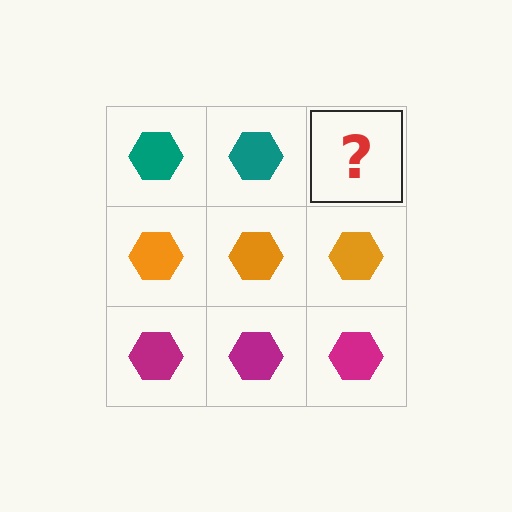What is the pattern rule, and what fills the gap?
The rule is that each row has a consistent color. The gap should be filled with a teal hexagon.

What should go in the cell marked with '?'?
The missing cell should contain a teal hexagon.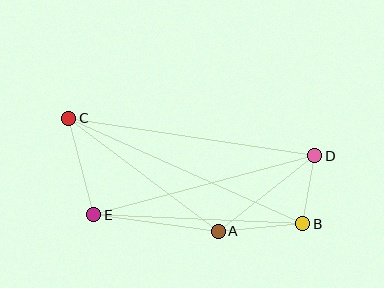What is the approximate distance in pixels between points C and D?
The distance between C and D is approximately 249 pixels.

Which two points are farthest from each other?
Points B and C are farthest from each other.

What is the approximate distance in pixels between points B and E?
The distance between B and E is approximately 209 pixels.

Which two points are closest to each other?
Points B and D are closest to each other.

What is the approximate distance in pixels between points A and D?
The distance between A and D is approximately 123 pixels.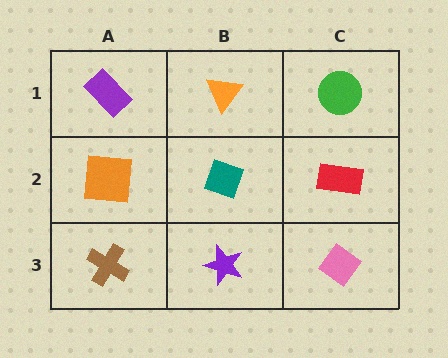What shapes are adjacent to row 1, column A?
An orange square (row 2, column A), an orange triangle (row 1, column B).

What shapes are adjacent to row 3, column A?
An orange square (row 2, column A), a purple star (row 3, column B).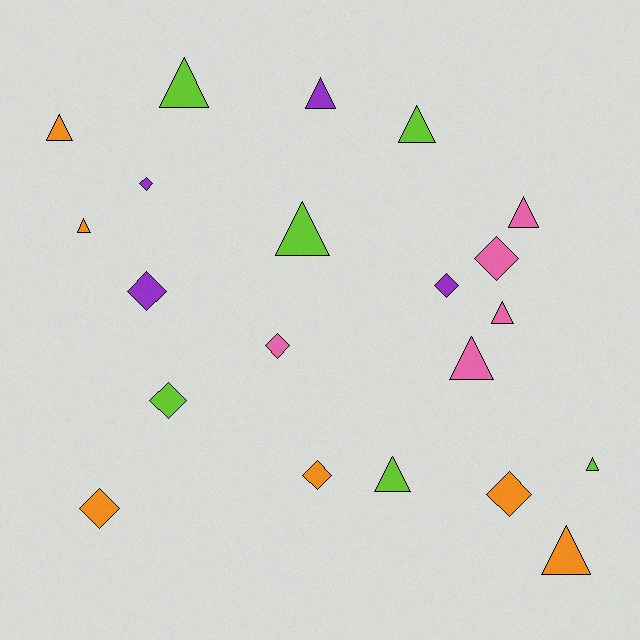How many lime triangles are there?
There are 5 lime triangles.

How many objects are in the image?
There are 21 objects.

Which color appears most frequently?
Lime, with 6 objects.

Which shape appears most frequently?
Triangle, with 12 objects.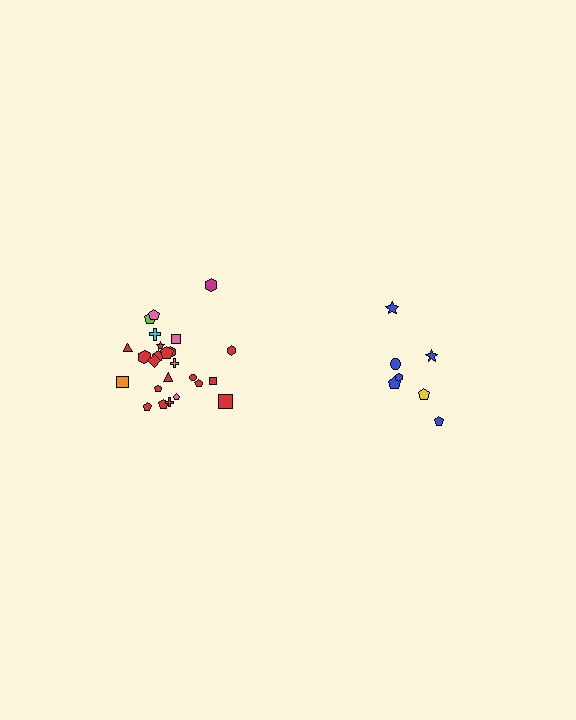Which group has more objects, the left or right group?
The left group.